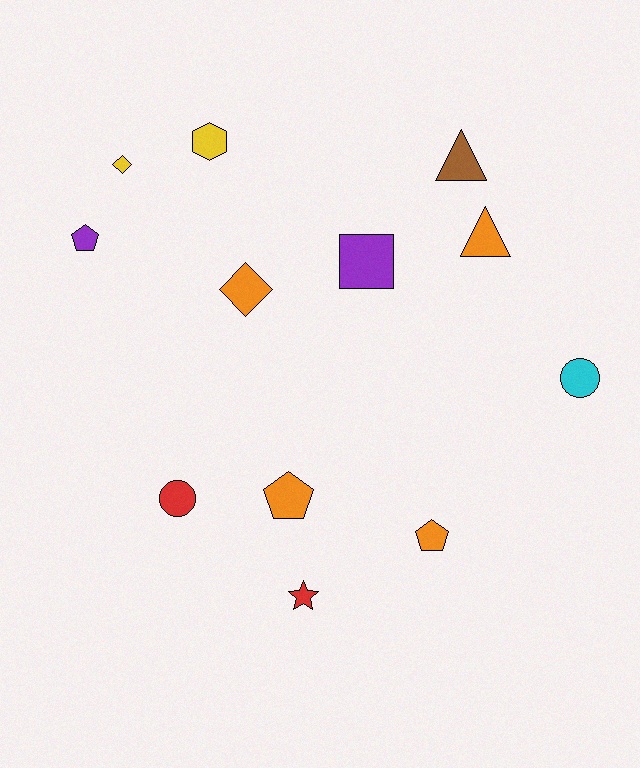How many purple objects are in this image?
There are 2 purple objects.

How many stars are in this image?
There is 1 star.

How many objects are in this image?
There are 12 objects.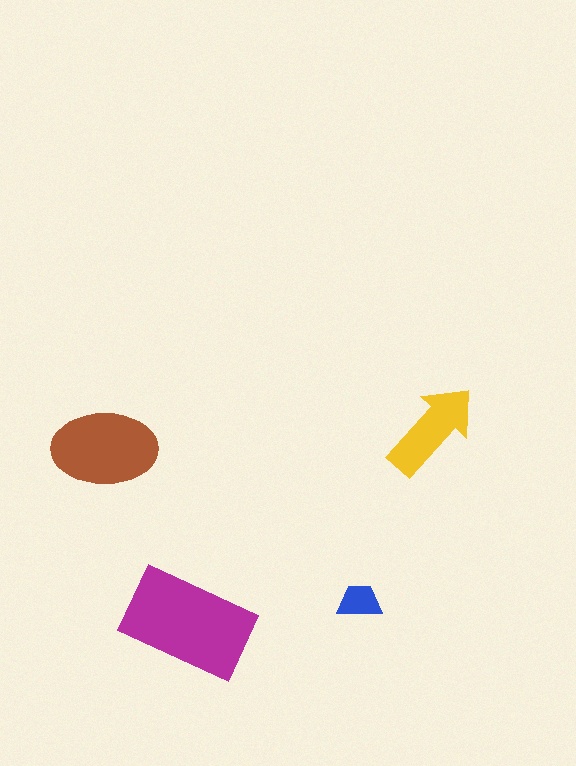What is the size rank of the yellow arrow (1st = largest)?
3rd.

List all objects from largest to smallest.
The magenta rectangle, the brown ellipse, the yellow arrow, the blue trapezoid.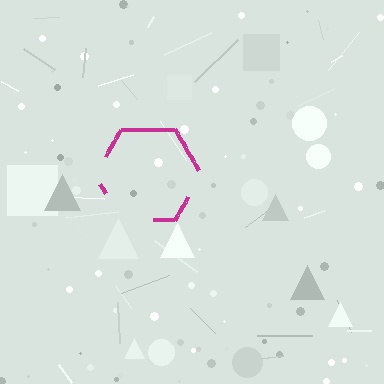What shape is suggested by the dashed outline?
The dashed outline suggests a hexagon.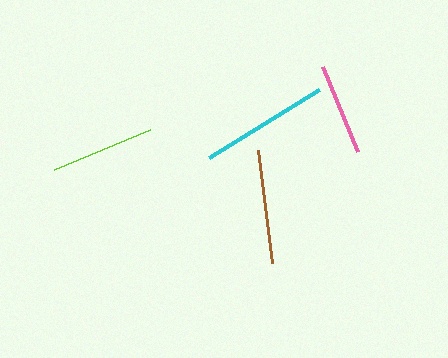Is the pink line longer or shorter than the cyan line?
The cyan line is longer than the pink line.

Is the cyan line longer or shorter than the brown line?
The cyan line is longer than the brown line.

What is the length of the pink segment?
The pink segment is approximately 92 pixels long.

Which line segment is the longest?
The cyan line is the longest at approximately 129 pixels.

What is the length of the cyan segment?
The cyan segment is approximately 129 pixels long.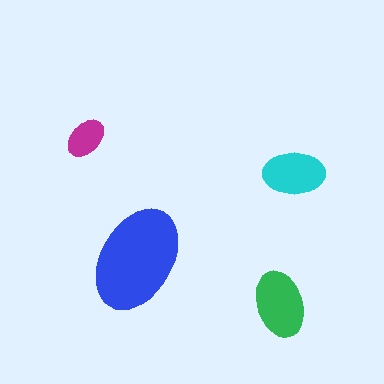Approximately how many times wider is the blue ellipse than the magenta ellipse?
About 2.5 times wider.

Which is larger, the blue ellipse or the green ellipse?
The blue one.